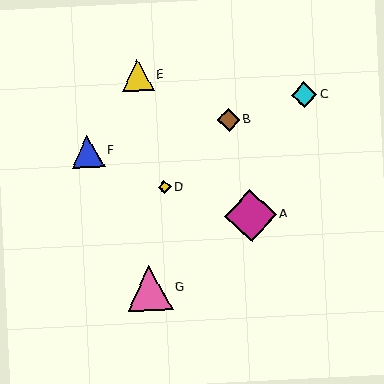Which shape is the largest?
The magenta diamond (labeled A) is the largest.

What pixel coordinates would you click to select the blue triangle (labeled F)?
Click at (88, 151) to select the blue triangle F.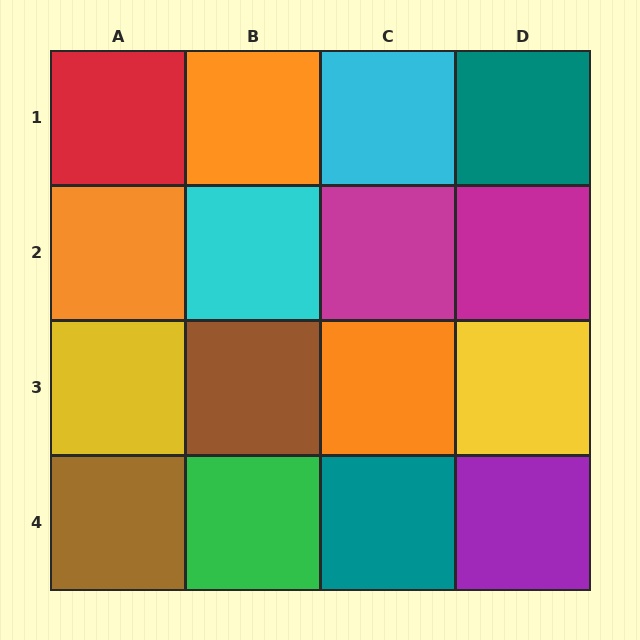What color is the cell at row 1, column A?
Red.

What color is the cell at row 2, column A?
Orange.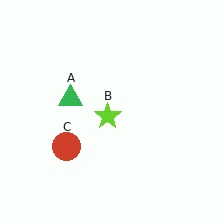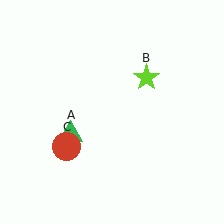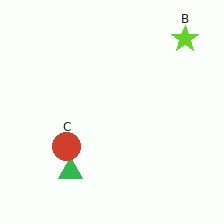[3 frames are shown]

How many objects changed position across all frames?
2 objects changed position: green triangle (object A), lime star (object B).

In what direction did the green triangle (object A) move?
The green triangle (object A) moved down.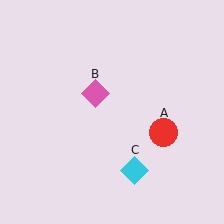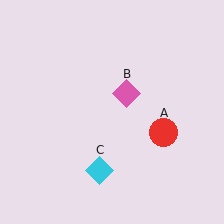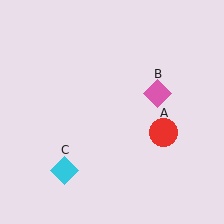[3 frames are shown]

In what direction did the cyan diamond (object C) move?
The cyan diamond (object C) moved left.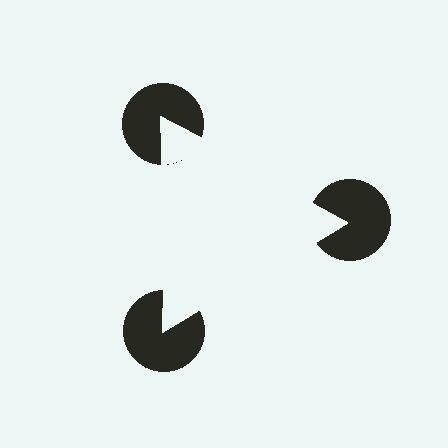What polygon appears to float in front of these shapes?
An illusory triangle — its edges are inferred from the aligned wedge cuts in the pac-man discs, not physically drawn.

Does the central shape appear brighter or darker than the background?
It typically appears slightly brighter than the background, even though no actual brightness change is drawn.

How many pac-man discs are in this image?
There are 3 — one at each vertex of the illusory triangle.